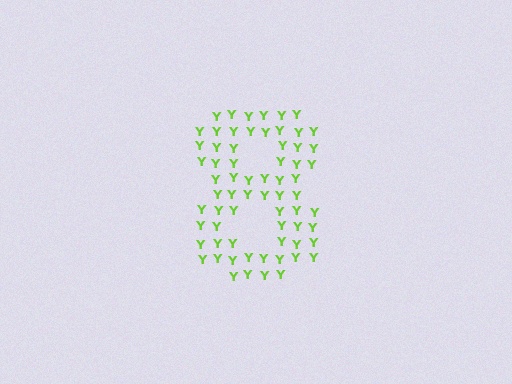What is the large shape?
The large shape is the digit 8.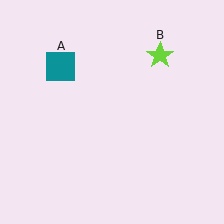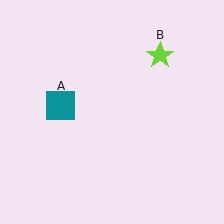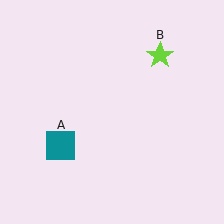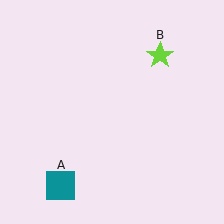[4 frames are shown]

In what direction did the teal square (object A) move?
The teal square (object A) moved down.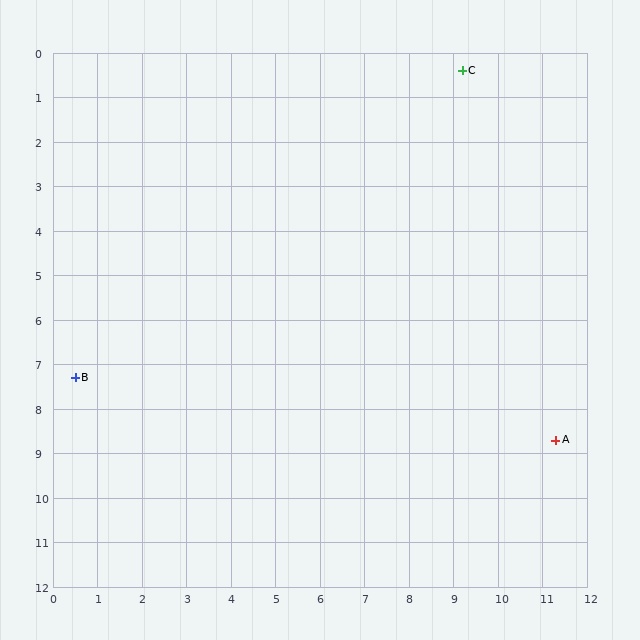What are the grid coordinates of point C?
Point C is at approximately (9.2, 0.4).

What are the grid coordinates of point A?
Point A is at approximately (11.3, 8.7).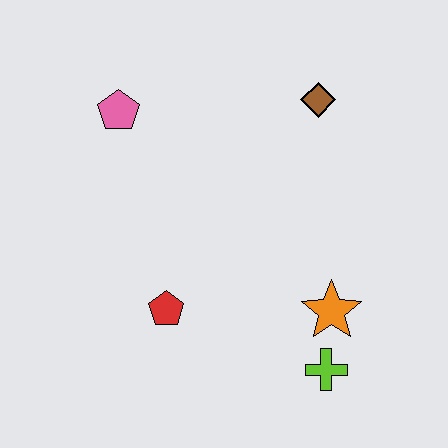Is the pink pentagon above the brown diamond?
No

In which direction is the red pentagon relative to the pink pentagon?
The red pentagon is below the pink pentagon.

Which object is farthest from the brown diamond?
The lime cross is farthest from the brown diamond.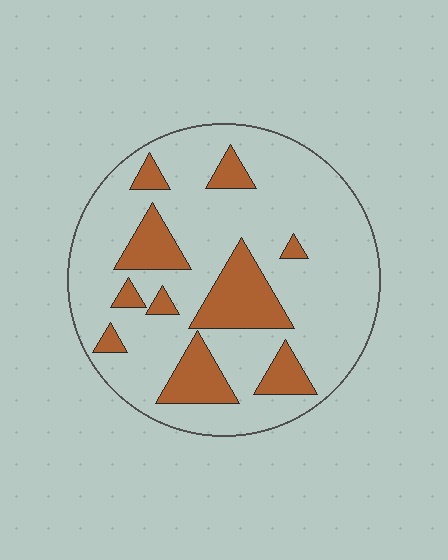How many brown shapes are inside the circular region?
10.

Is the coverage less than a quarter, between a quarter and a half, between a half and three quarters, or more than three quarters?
Less than a quarter.